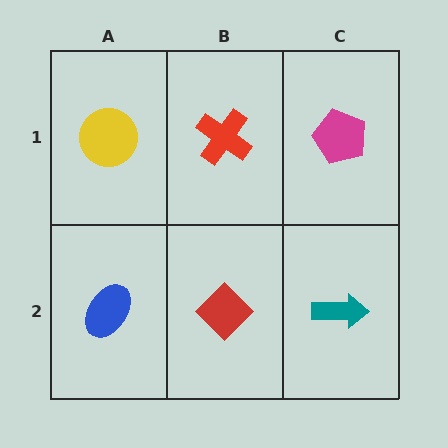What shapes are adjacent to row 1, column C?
A teal arrow (row 2, column C), a red cross (row 1, column B).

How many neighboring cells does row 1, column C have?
2.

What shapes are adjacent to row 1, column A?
A blue ellipse (row 2, column A), a red cross (row 1, column B).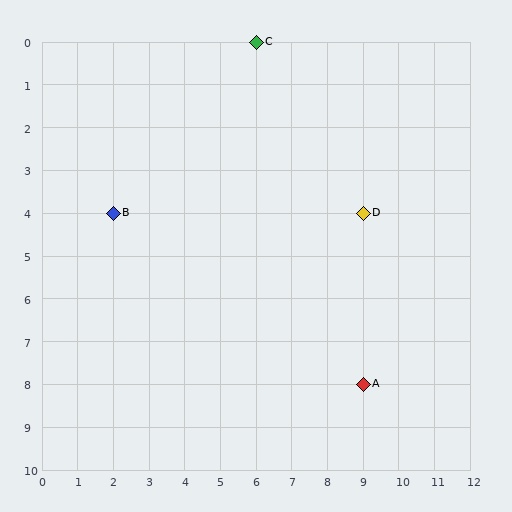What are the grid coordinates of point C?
Point C is at grid coordinates (6, 0).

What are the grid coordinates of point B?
Point B is at grid coordinates (2, 4).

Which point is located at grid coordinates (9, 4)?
Point D is at (9, 4).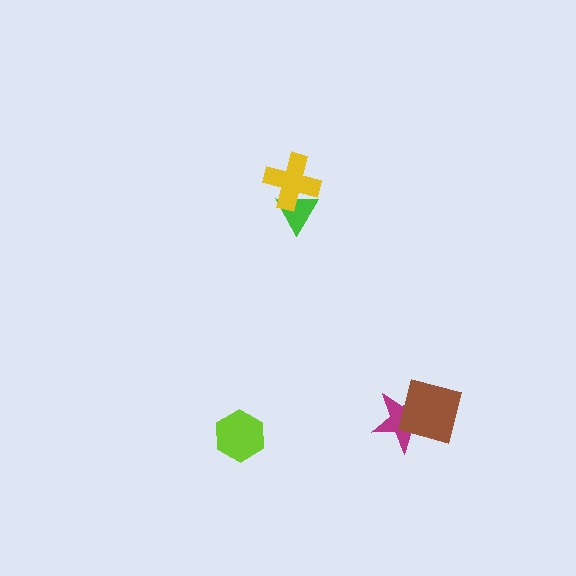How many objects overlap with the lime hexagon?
0 objects overlap with the lime hexagon.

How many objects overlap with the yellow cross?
1 object overlaps with the yellow cross.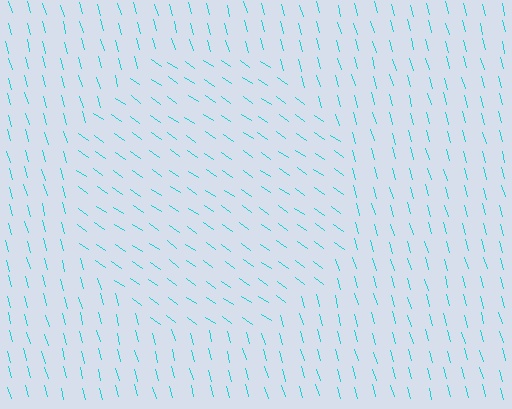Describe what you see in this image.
The image is filled with small cyan line segments. A circle region in the image has lines oriented differently from the surrounding lines, creating a visible texture boundary.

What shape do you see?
I see a circle.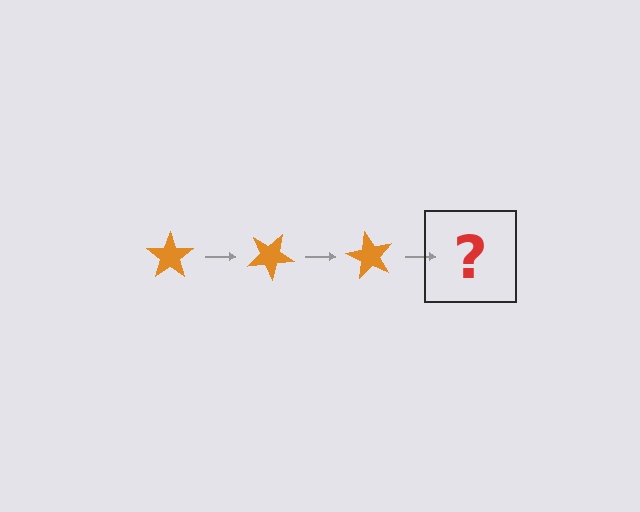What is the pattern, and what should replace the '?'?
The pattern is that the star rotates 30 degrees each step. The '?' should be an orange star rotated 90 degrees.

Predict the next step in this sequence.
The next step is an orange star rotated 90 degrees.